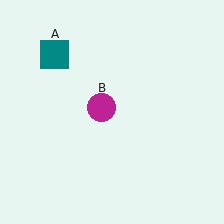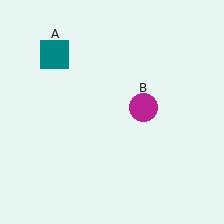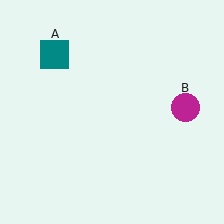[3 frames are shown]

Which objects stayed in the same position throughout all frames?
Teal square (object A) remained stationary.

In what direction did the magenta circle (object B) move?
The magenta circle (object B) moved right.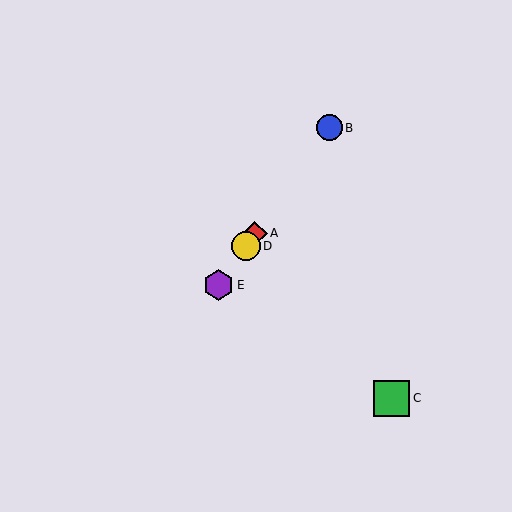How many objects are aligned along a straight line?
4 objects (A, B, D, E) are aligned along a straight line.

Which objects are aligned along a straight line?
Objects A, B, D, E are aligned along a straight line.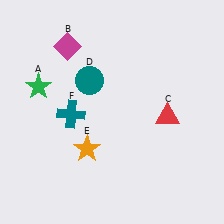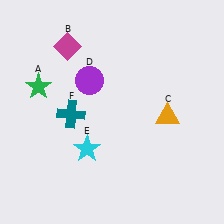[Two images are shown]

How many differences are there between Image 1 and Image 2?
There are 3 differences between the two images.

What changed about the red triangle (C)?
In Image 1, C is red. In Image 2, it changed to orange.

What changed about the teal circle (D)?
In Image 1, D is teal. In Image 2, it changed to purple.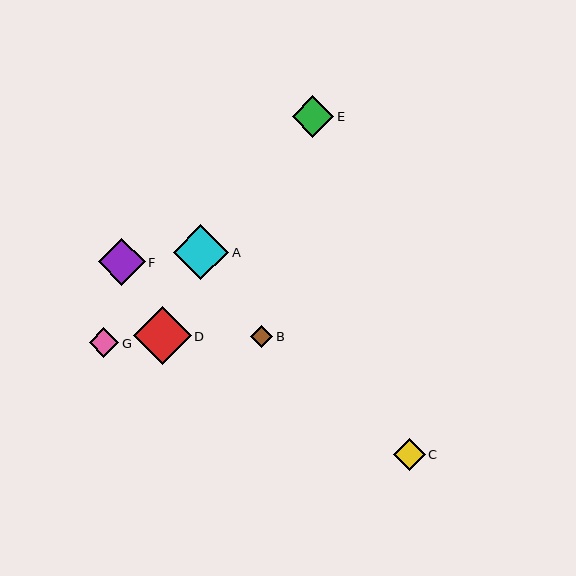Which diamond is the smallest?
Diamond B is the smallest with a size of approximately 22 pixels.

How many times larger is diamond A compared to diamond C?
Diamond A is approximately 1.8 times the size of diamond C.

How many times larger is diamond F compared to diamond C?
Diamond F is approximately 1.5 times the size of diamond C.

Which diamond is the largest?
Diamond D is the largest with a size of approximately 58 pixels.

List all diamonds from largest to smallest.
From largest to smallest: D, A, F, E, C, G, B.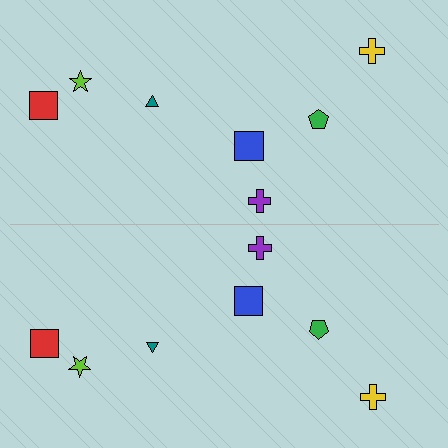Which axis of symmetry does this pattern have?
The pattern has a horizontal axis of symmetry running through the center of the image.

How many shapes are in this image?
There are 14 shapes in this image.